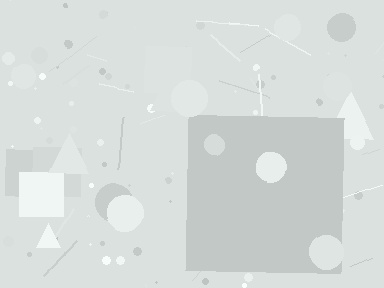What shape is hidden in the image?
A square is hidden in the image.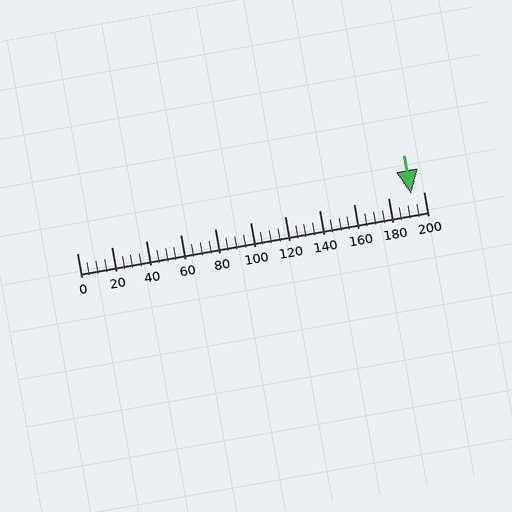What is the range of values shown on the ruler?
The ruler shows values from 0 to 200.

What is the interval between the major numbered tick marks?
The major tick marks are spaced 20 units apart.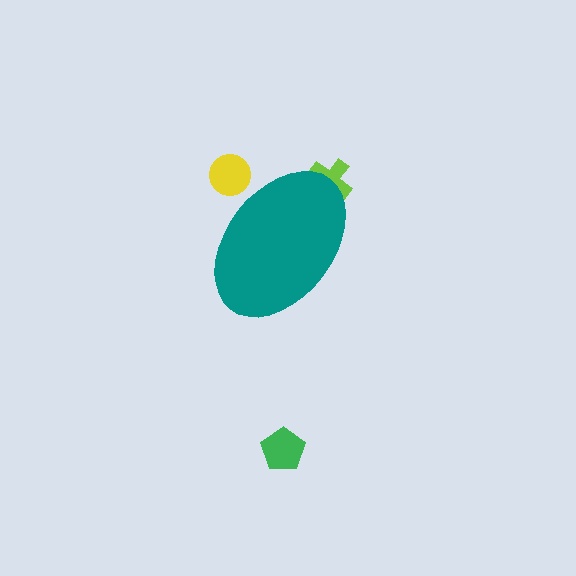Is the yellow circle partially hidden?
Yes, the yellow circle is partially hidden behind the teal ellipse.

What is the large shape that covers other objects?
A teal ellipse.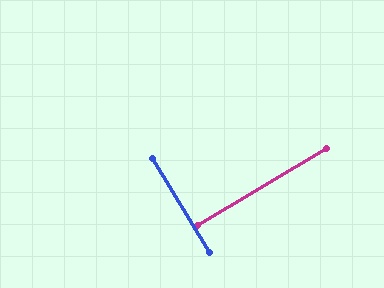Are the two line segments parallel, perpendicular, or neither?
Perpendicular — they meet at approximately 90°.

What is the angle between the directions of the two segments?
Approximately 90 degrees.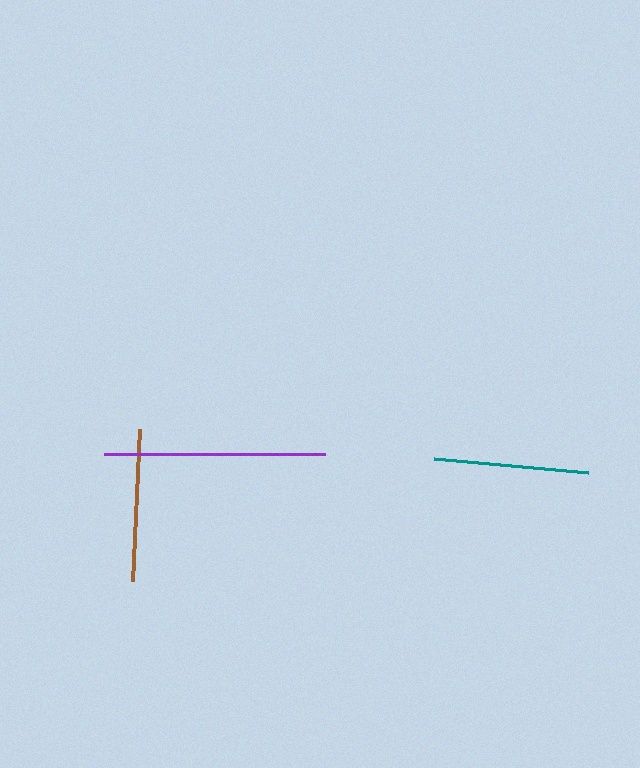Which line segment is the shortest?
The brown line is the shortest at approximately 152 pixels.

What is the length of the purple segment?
The purple segment is approximately 220 pixels long.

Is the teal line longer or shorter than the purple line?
The purple line is longer than the teal line.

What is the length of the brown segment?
The brown segment is approximately 152 pixels long.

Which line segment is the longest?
The purple line is the longest at approximately 220 pixels.